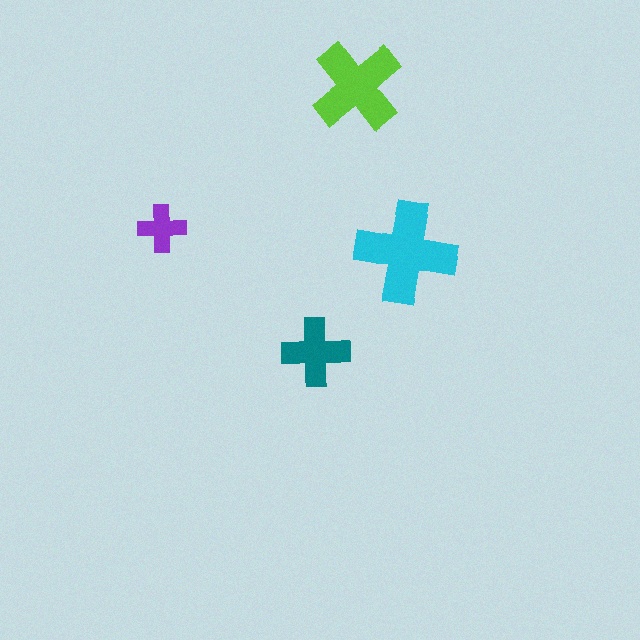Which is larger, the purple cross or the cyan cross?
The cyan one.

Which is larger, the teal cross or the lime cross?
The lime one.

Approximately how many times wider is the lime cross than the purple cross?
About 2 times wider.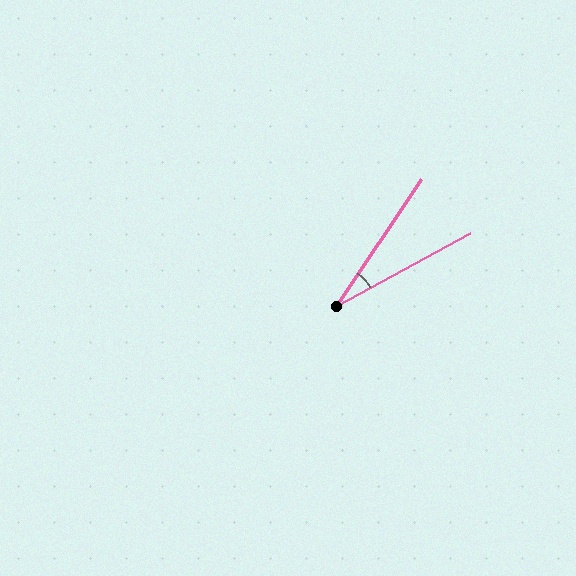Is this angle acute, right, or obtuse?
It is acute.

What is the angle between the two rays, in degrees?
Approximately 28 degrees.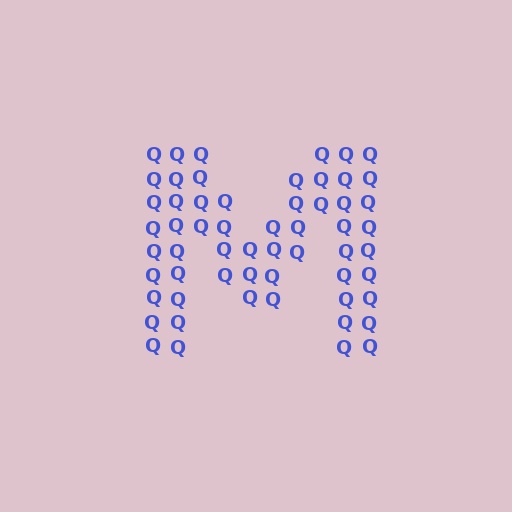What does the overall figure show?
The overall figure shows the letter M.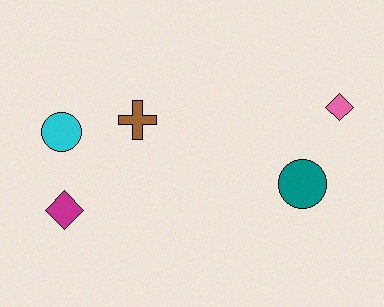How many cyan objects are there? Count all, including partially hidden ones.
There is 1 cyan object.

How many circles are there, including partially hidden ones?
There are 2 circles.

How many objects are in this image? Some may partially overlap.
There are 5 objects.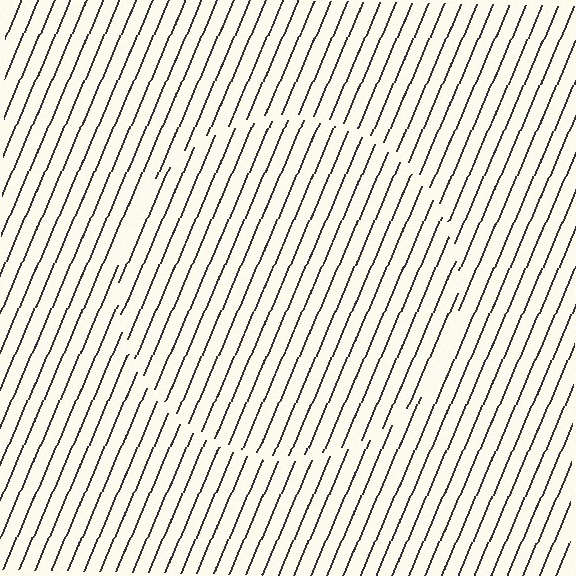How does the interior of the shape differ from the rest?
The interior of the shape contains the same grating, shifted by half a period — the contour is defined by the phase discontinuity where line-ends from the inner and outer gratings abut.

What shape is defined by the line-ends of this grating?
An illusory circle. The interior of the shape contains the same grating, shifted by half a period — the contour is defined by the phase discontinuity where line-ends from the inner and outer gratings abut.